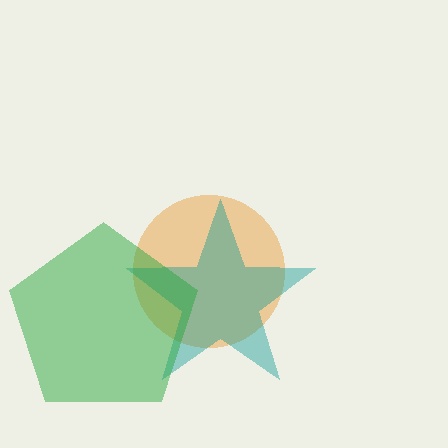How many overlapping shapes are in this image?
There are 3 overlapping shapes in the image.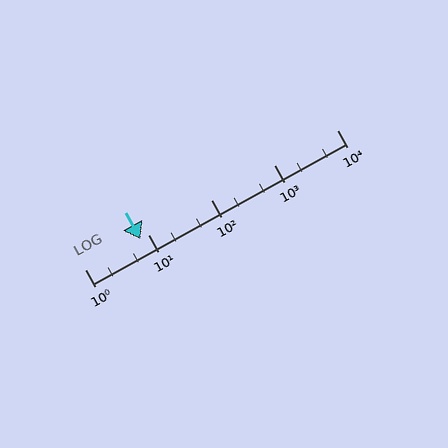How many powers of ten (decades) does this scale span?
The scale spans 4 decades, from 1 to 10000.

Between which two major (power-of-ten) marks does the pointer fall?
The pointer is between 1 and 10.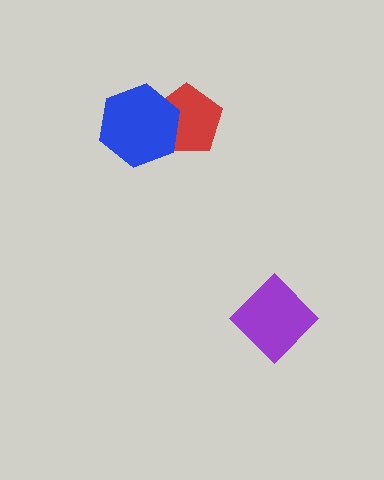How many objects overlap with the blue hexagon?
1 object overlaps with the blue hexagon.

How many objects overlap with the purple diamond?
0 objects overlap with the purple diamond.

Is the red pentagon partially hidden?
Yes, it is partially covered by another shape.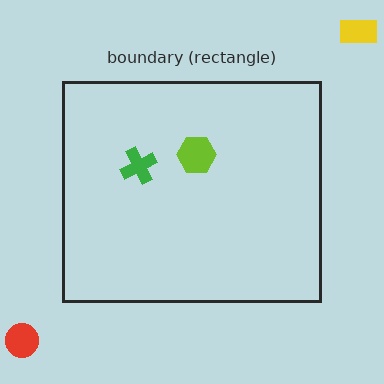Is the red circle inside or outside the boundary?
Outside.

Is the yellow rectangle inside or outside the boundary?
Outside.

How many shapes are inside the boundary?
2 inside, 2 outside.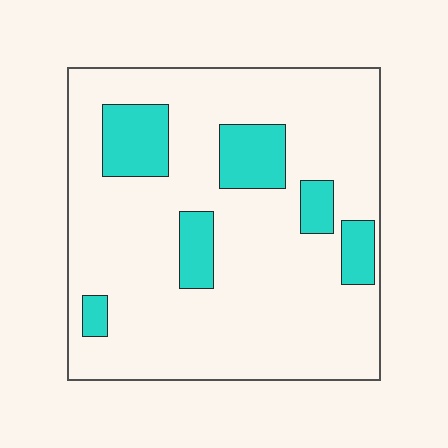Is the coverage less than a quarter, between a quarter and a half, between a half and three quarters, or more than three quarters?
Less than a quarter.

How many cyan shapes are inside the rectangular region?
6.